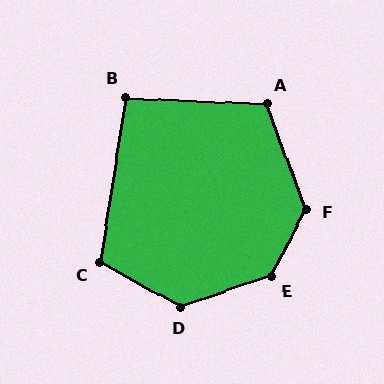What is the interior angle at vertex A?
Approximately 113 degrees (obtuse).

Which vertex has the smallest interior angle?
B, at approximately 96 degrees.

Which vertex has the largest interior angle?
E, at approximately 137 degrees.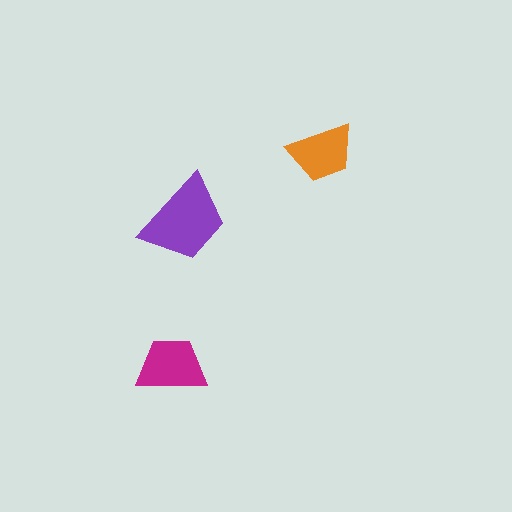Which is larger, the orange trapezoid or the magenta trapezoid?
The magenta one.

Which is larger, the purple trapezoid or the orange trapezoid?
The purple one.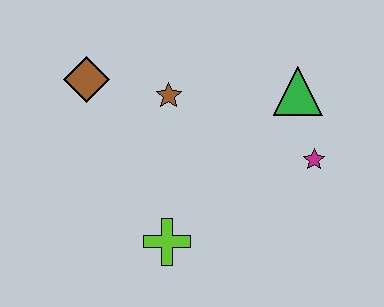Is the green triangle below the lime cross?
No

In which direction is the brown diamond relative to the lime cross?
The brown diamond is above the lime cross.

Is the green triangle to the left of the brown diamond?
No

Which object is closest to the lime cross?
The brown star is closest to the lime cross.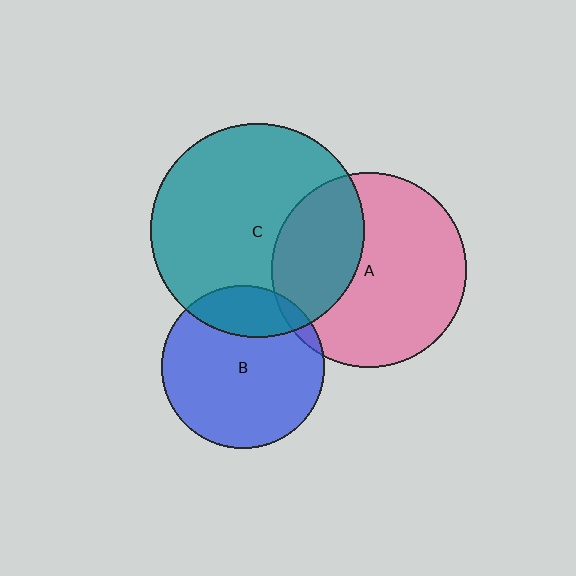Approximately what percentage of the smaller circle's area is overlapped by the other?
Approximately 35%.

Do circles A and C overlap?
Yes.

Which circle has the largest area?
Circle C (teal).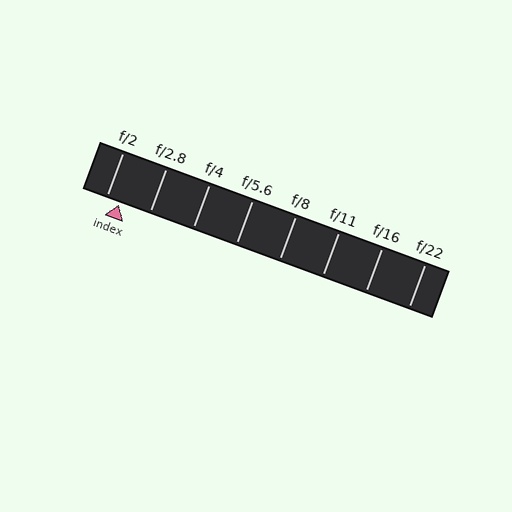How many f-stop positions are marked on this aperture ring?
There are 8 f-stop positions marked.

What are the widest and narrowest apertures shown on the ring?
The widest aperture shown is f/2 and the narrowest is f/22.